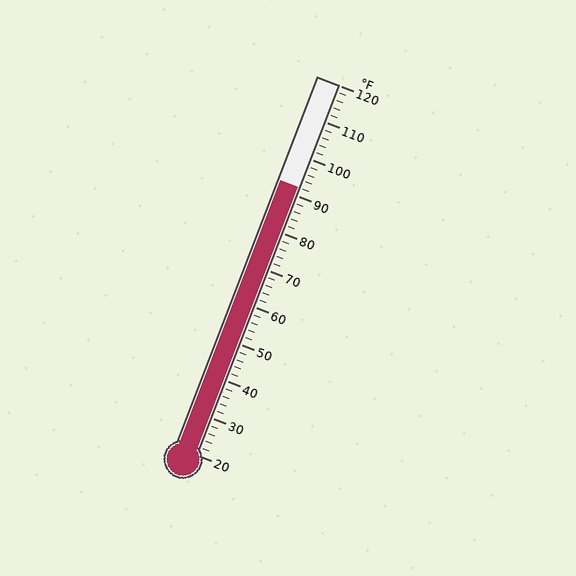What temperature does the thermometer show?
The thermometer shows approximately 92°F.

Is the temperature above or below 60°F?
The temperature is above 60°F.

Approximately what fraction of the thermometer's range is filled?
The thermometer is filled to approximately 70% of its range.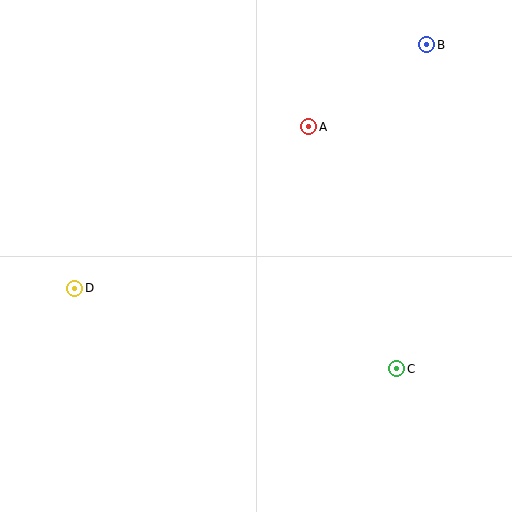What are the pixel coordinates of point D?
Point D is at (75, 288).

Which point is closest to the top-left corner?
Point D is closest to the top-left corner.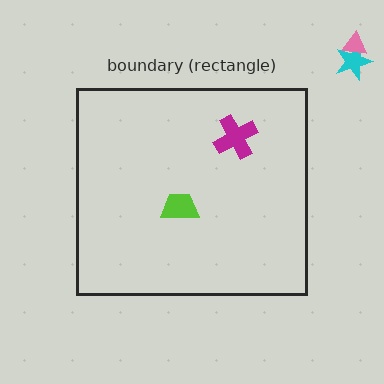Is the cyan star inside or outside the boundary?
Outside.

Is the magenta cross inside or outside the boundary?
Inside.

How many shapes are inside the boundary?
2 inside, 2 outside.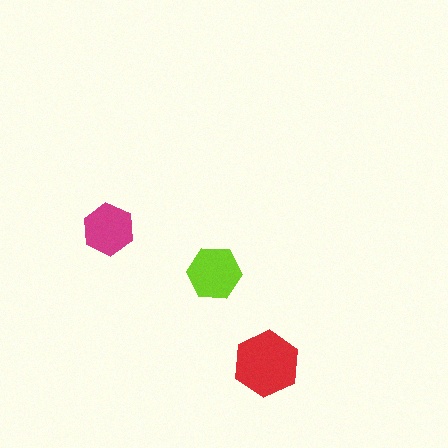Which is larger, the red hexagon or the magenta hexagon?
The red one.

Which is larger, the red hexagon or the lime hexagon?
The red one.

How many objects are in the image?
There are 3 objects in the image.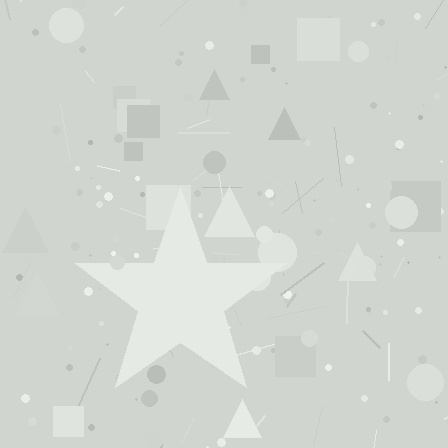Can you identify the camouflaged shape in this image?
The camouflaged shape is a star.